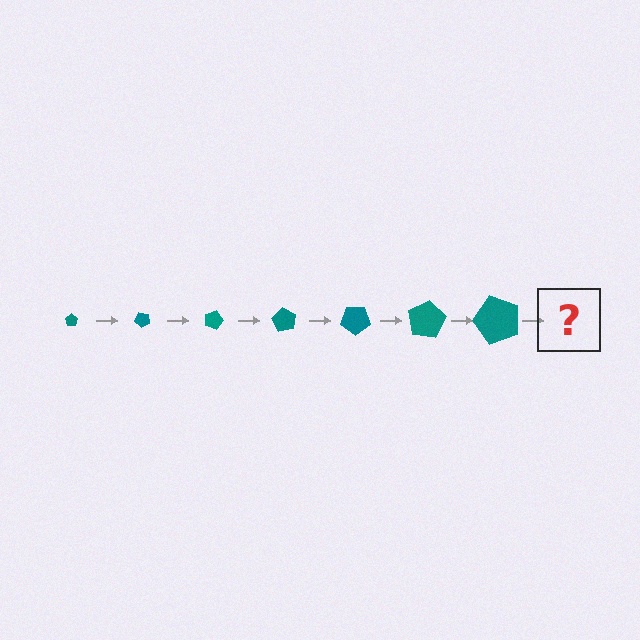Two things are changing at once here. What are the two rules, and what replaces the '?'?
The two rules are that the pentagon grows larger each step and it rotates 45 degrees each step. The '?' should be a pentagon, larger than the previous one and rotated 315 degrees from the start.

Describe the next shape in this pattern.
It should be a pentagon, larger than the previous one and rotated 315 degrees from the start.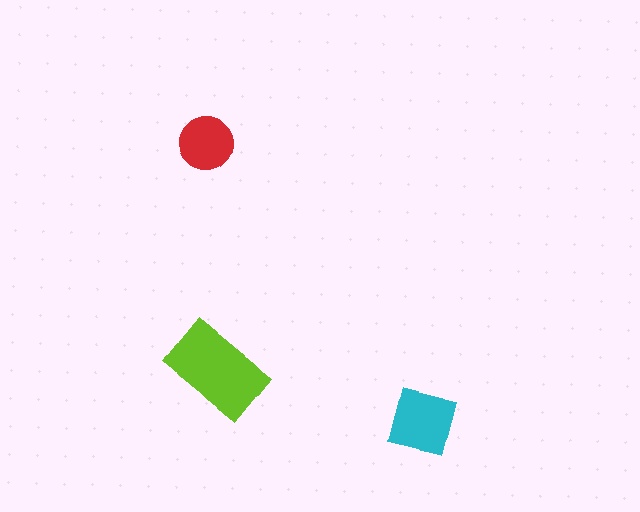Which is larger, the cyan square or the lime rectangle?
The lime rectangle.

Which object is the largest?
The lime rectangle.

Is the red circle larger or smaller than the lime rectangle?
Smaller.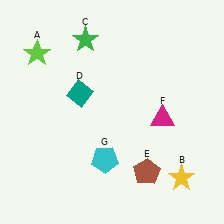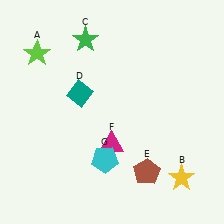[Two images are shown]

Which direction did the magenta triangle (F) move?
The magenta triangle (F) moved left.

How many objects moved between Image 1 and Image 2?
1 object moved between the two images.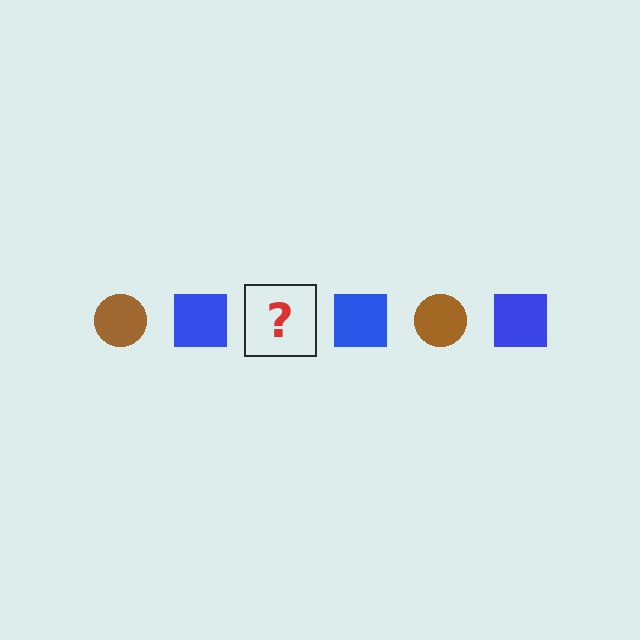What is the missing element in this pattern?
The missing element is a brown circle.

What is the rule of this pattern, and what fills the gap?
The rule is that the pattern alternates between brown circle and blue square. The gap should be filled with a brown circle.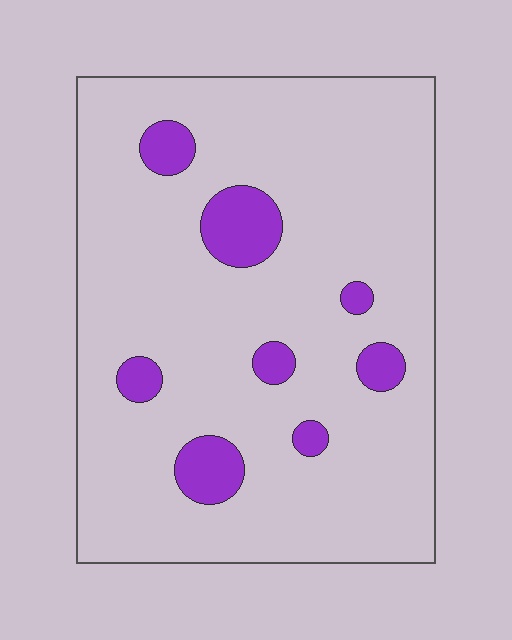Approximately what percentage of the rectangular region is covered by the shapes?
Approximately 10%.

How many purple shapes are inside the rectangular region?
8.